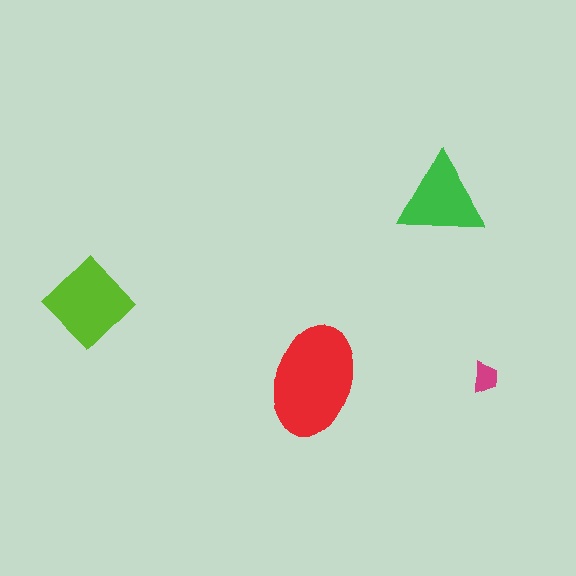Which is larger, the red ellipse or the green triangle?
The red ellipse.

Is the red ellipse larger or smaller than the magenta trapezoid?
Larger.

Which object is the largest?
The red ellipse.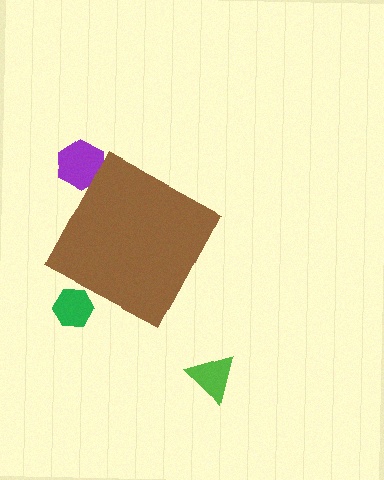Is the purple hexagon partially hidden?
Yes, the purple hexagon is partially hidden behind the brown diamond.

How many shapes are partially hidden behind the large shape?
2 shapes are partially hidden.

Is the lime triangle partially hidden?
No, the lime triangle is fully visible.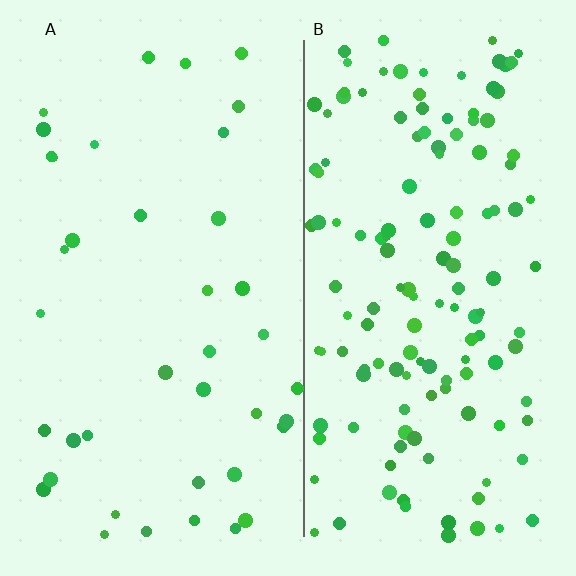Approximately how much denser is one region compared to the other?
Approximately 3.6× — region B over region A.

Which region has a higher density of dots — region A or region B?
B (the right).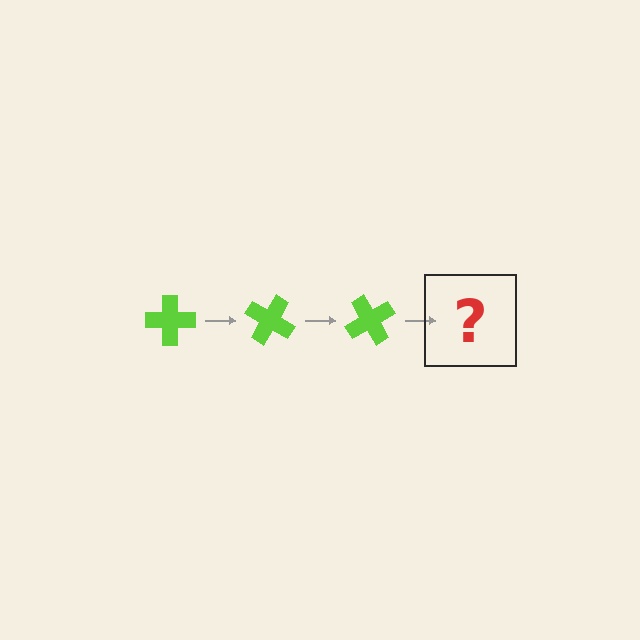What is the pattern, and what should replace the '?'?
The pattern is that the cross rotates 30 degrees each step. The '?' should be a lime cross rotated 90 degrees.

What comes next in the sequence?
The next element should be a lime cross rotated 90 degrees.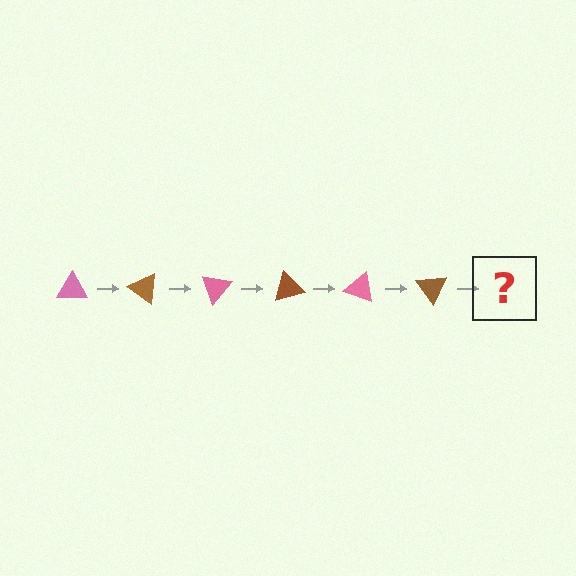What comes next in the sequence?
The next element should be a pink triangle, rotated 210 degrees from the start.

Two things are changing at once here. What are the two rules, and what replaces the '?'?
The two rules are that it rotates 35 degrees each step and the color cycles through pink and brown. The '?' should be a pink triangle, rotated 210 degrees from the start.